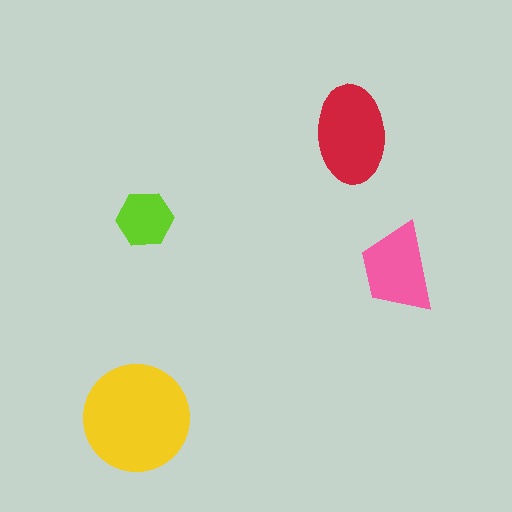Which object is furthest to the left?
The yellow circle is leftmost.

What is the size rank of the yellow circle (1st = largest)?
1st.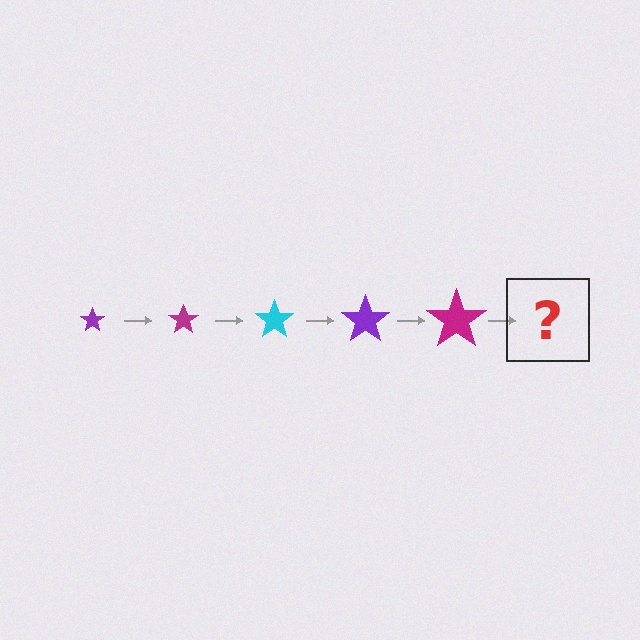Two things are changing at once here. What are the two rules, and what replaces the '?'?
The two rules are that the star grows larger each step and the color cycles through purple, magenta, and cyan. The '?' should be a cyan star, larger than the previous one.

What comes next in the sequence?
The next element should be a cyan star, larger than the previous one.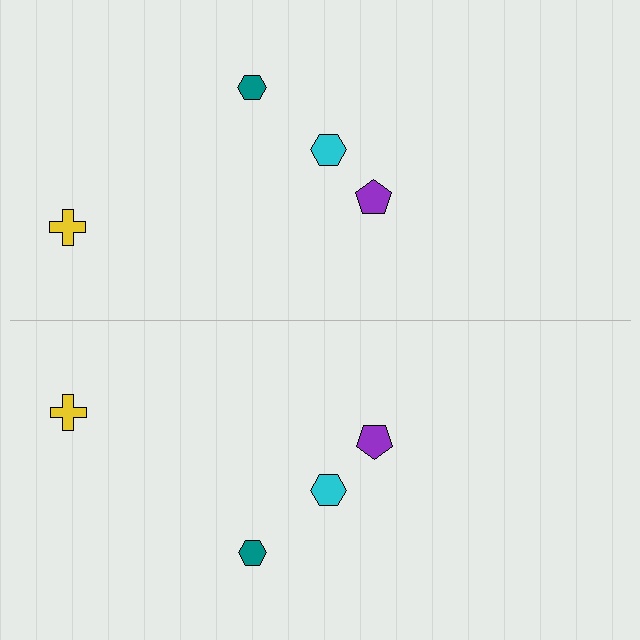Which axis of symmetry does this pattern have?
The pattern has a horizontal axis of symmetry running through the center of the image.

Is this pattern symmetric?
Yes, this pattern has bilateral (reflection) symmetry.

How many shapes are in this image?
There are 8 shapes in this image.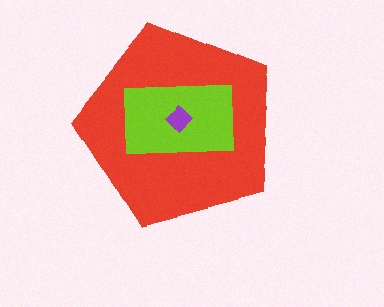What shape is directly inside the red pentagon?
The lime rectangle.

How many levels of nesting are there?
3.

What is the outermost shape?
The red pentagon.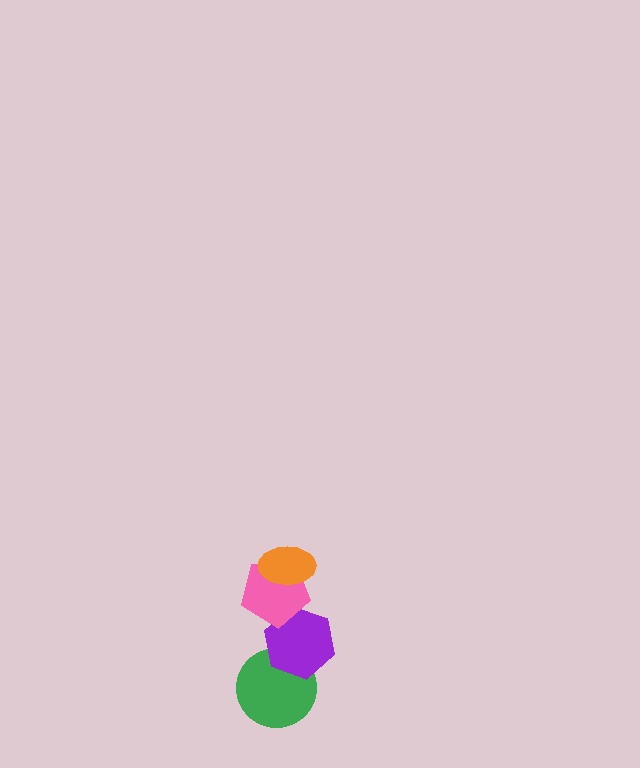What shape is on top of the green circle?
The purple hexagon is on top of the green circle.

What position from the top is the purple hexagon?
The purple hexagon is 3rd from the top.